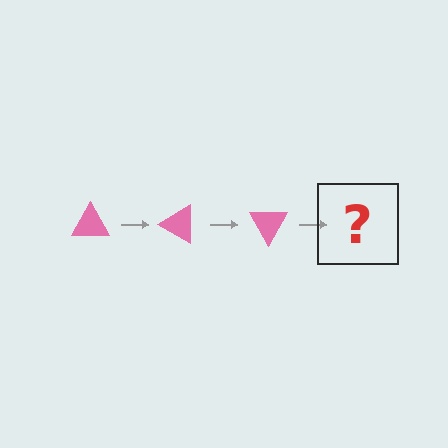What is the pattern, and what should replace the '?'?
The pattern is that the triangle rotates 30 degrees each step. The '?' should be a pink triangle rotated 90 degrees.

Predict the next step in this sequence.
The next step is a pink triangle rotated 90 degrees.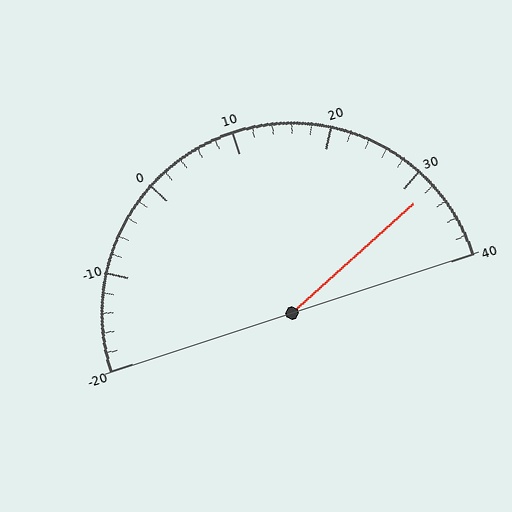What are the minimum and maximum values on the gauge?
The gauge ranges from -20 to 40.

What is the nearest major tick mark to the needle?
The nearest major tick mark is 30.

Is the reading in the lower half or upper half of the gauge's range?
The reading is in the upper half of the range (-20 to 40).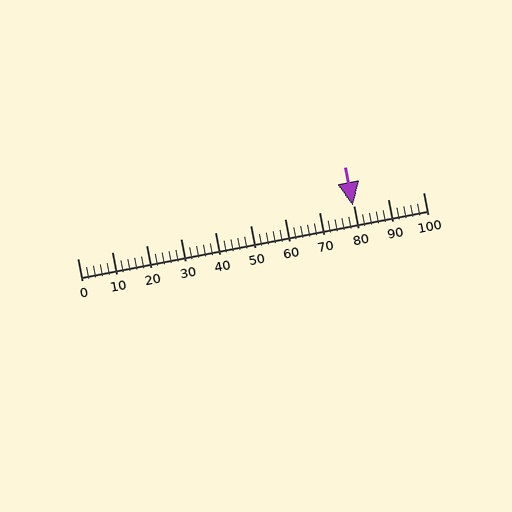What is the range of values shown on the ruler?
The ruler shows values from 0 to 100.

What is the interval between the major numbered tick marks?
The major tick marks are spaced 10 units apart.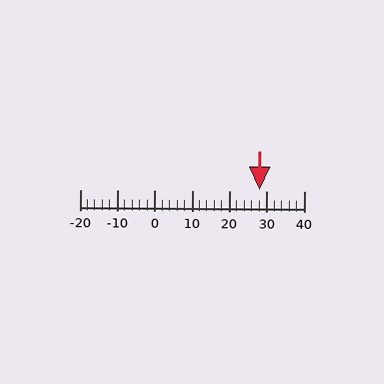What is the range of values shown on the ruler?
The ruler shows values from -20 to 40.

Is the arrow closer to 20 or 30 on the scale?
The arrow is closer to 30.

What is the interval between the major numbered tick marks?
The major tick marks are spaced 10 units apart.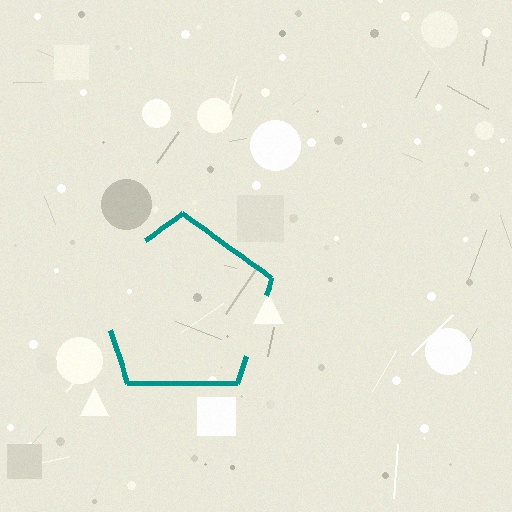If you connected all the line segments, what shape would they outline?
They would outline a pentagon.